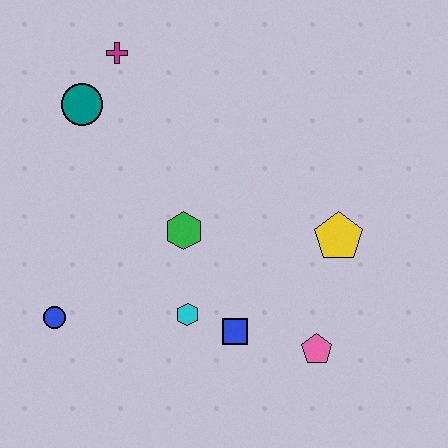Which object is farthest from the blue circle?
The yellow pentagon is farthest from the blue circle.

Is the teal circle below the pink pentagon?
No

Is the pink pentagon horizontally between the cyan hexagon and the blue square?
No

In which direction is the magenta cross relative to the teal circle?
The magenta cross is above the teal circle.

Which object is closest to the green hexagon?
The cyan hexagon is closest to the green hexagon.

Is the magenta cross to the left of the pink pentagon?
Yes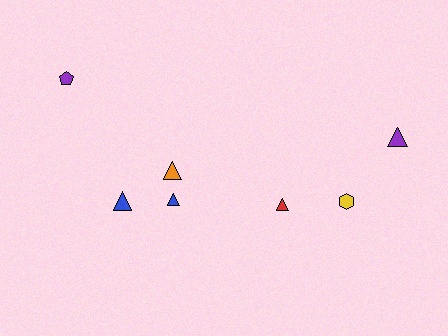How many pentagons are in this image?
There is 1 pentagon.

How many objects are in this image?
There are 7 objects.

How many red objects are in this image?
There is 1 red object.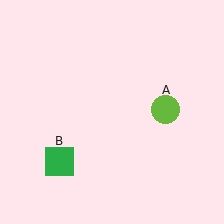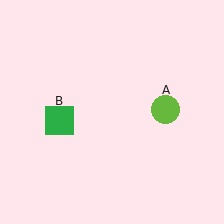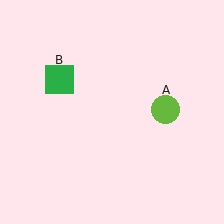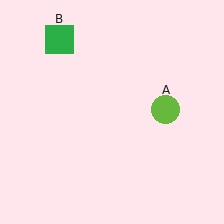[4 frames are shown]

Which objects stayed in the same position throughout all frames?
Lime circle (object A) remained stationary.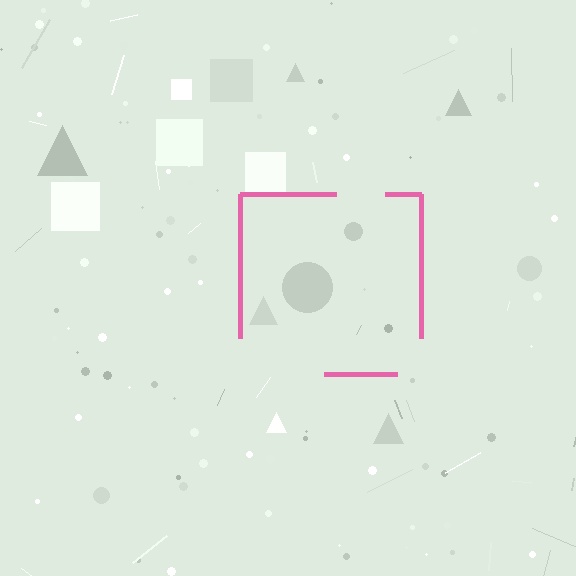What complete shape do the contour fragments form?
The contour fragments form a square.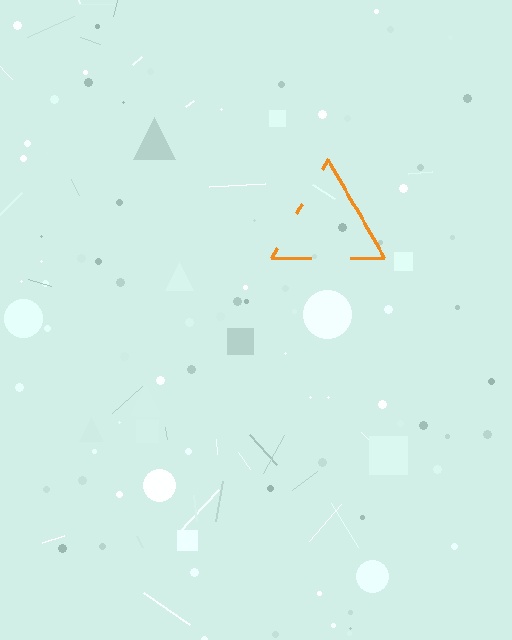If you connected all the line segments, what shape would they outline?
They would outline a triangle.